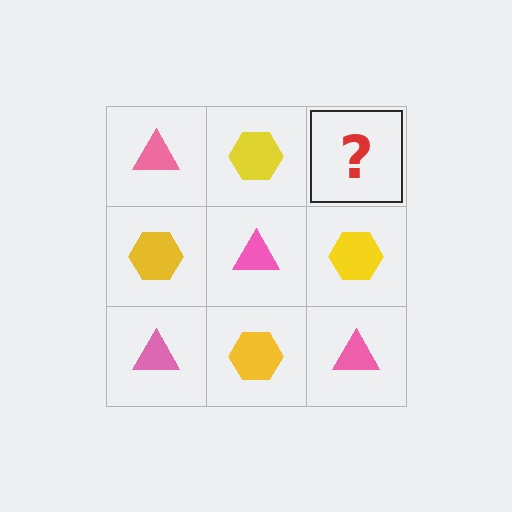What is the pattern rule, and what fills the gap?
The rule is that it alternates pink triangle and yellow hexagon in a checkerboard pattern. The gap should be filled with a pink triangle.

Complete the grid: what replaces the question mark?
The question mark should be replaced with a pink triangle.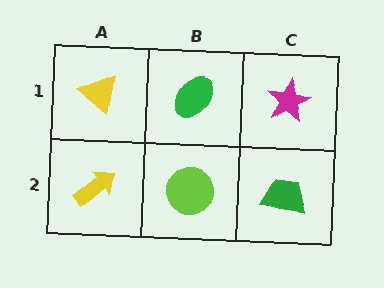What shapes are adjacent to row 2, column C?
A magenta star (row 1, column C), a lime circle (row 2, column B).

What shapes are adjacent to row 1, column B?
A lime circle (row 2, column B), a yellow triangle (row 1, column A), a magenta star (row 1, column C).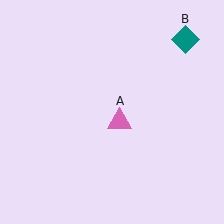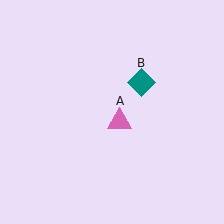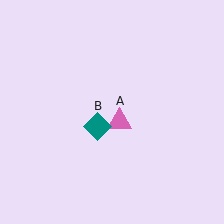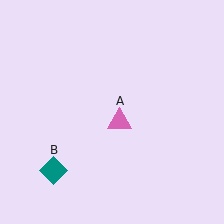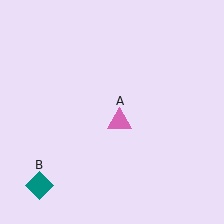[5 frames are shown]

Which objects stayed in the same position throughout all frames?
Pink triangle (object A) remained stationary.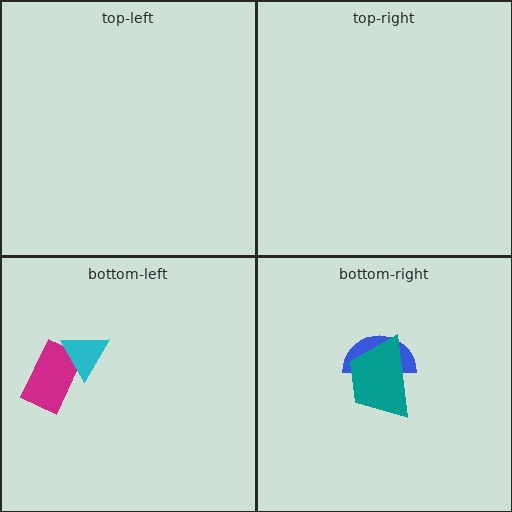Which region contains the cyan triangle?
The bottom-left region.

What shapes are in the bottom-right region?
The blue semicircle, the teal trapezoid.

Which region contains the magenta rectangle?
The bottom-left region.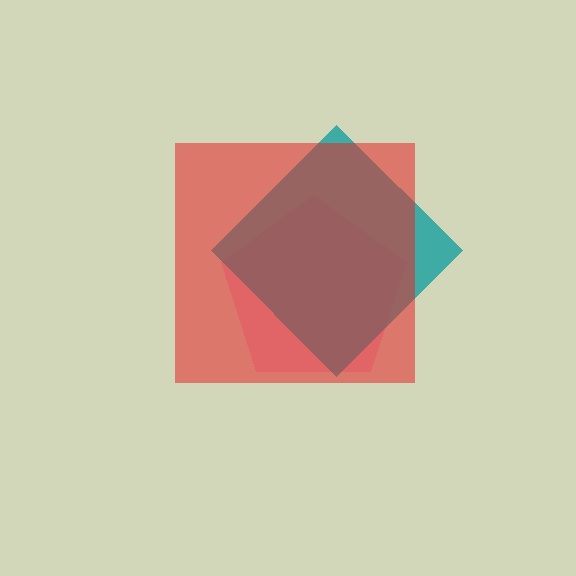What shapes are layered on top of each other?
The layered shapes are: a pink pentagon, a teal diamond, a red square.